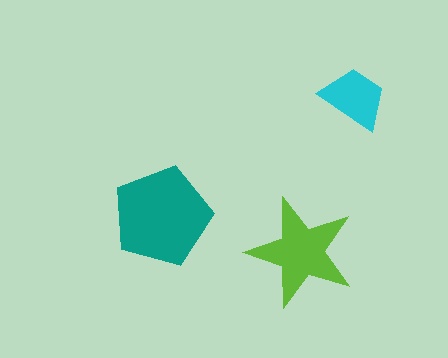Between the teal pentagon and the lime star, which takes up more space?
The teal pentagon.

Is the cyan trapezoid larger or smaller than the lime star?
Smaller.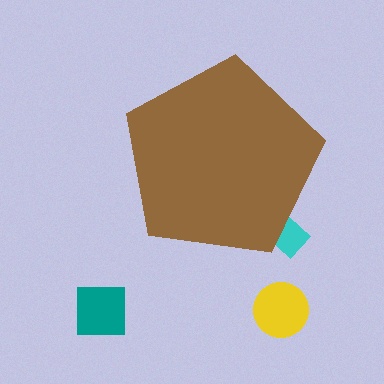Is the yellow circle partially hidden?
No, the yellow circle is fully visible.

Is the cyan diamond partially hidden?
Yes, the cyan diamond is partially hidden behind the brown pentagon.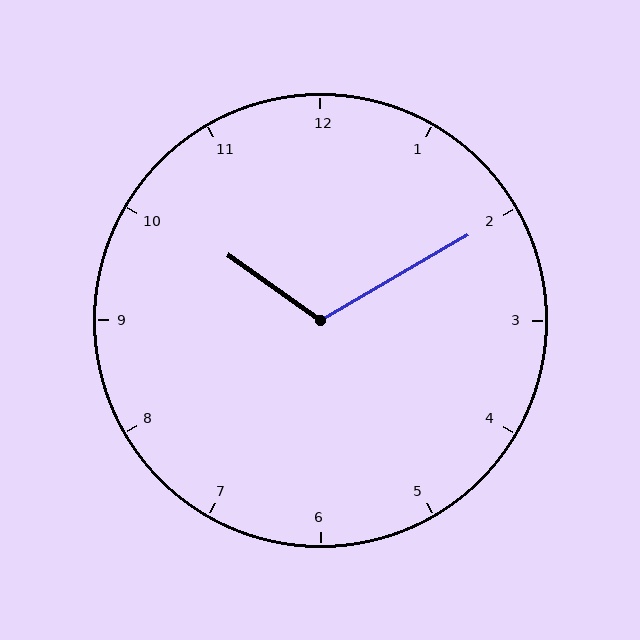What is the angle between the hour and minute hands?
Approximately 115 degrees.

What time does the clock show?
10:10.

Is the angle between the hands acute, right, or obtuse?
It is obtuse.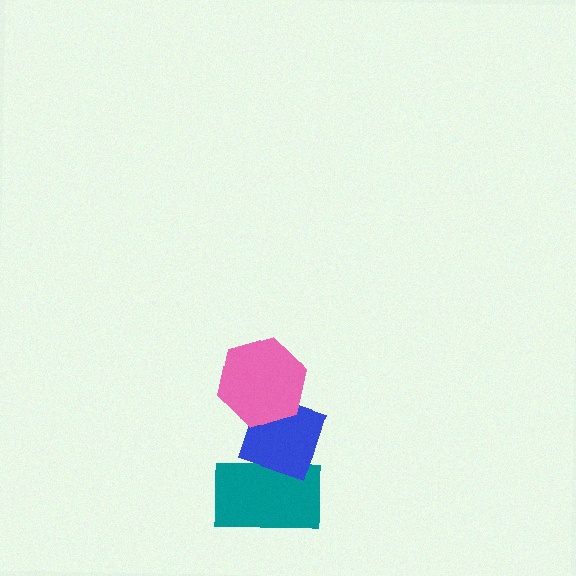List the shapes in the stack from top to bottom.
From top to bottom: the pink hexagon, the blue diamond, the teal rectangle.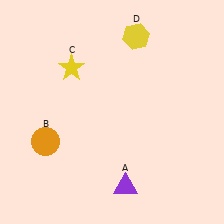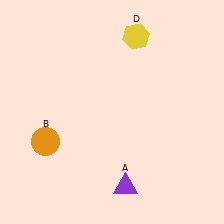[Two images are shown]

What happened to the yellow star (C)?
The yellow star (C) was removed in Image 2. It was in the top-left area of Image 1.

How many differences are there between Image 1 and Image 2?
There is 1 difference between the two images.